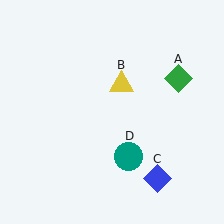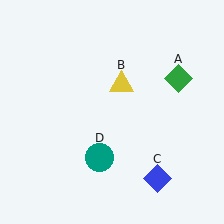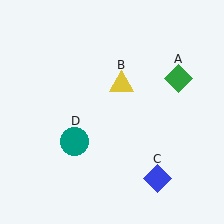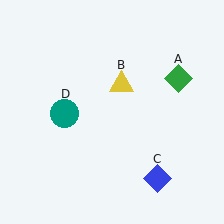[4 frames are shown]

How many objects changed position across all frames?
1 object changed position: teal circle (object D).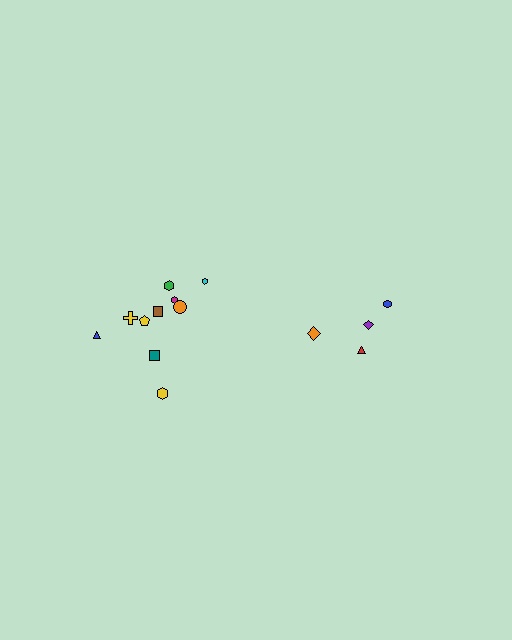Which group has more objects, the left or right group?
The left group.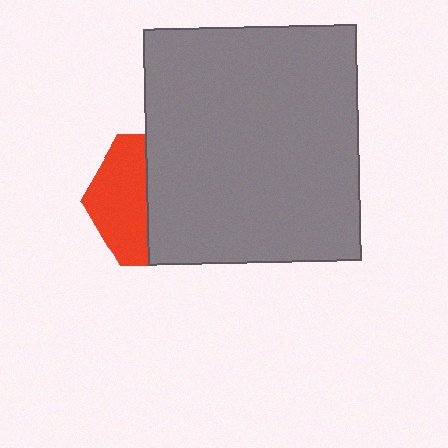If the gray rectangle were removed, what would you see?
You would see the complete red hexagon.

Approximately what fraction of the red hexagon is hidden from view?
Roughly 58% of the red hexagon is hidden behind the gray rectangle.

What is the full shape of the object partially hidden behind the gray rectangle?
The partially hidden object is a red hexagon.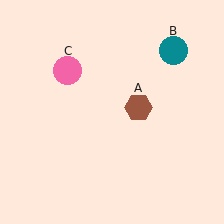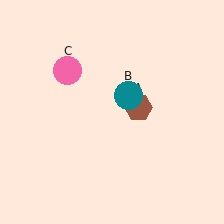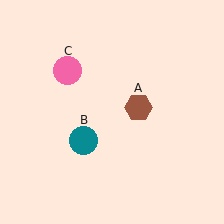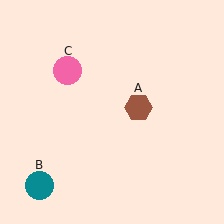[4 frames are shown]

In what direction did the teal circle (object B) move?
The teal circle (object B) moved down and to the left.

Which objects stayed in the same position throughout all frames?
Brown hexagon (object A) and pink circle (object C) remained stationary.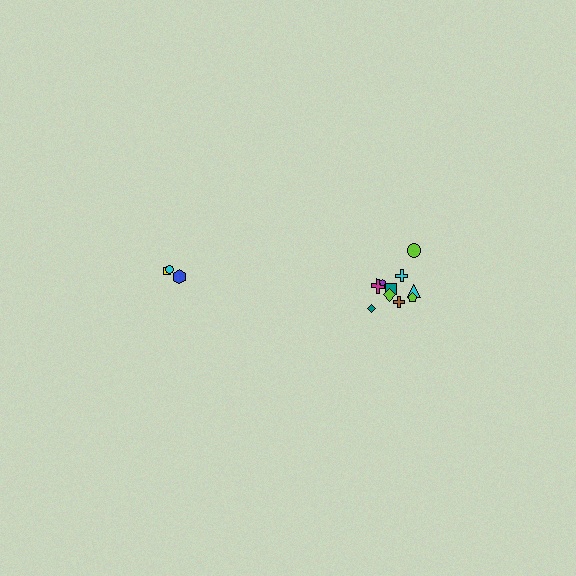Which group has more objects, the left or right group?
The right group.